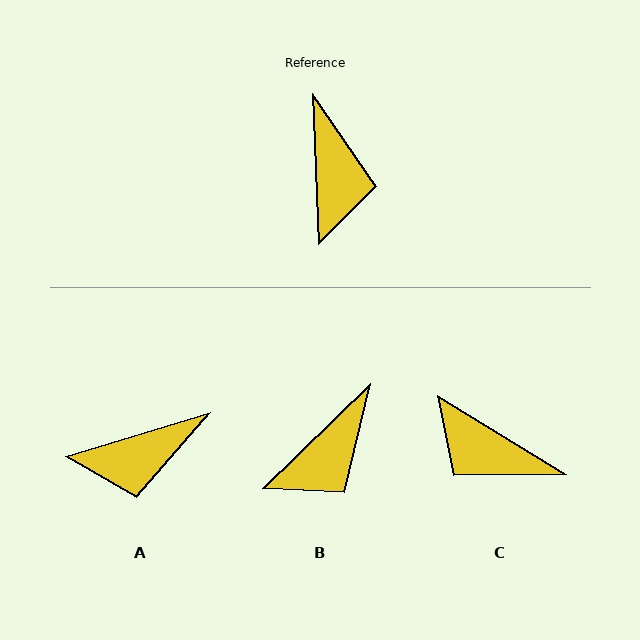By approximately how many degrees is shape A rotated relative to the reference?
Approximately 75 degrees clockwise.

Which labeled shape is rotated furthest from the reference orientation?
C, about 124 degrees away.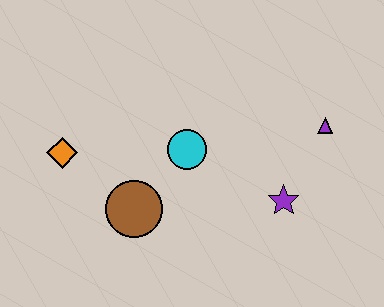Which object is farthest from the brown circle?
The purple triangle is farthest from the brown circle.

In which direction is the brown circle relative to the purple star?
The brown circle is to the left of the purple star.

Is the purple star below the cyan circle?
Yes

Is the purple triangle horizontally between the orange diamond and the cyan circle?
No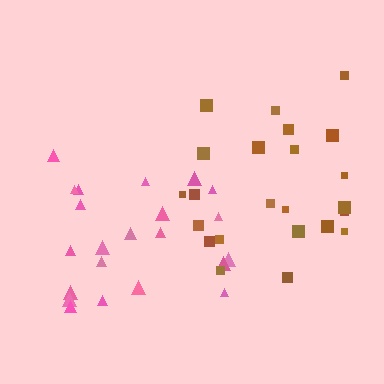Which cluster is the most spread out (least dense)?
Brown.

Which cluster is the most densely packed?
Pink.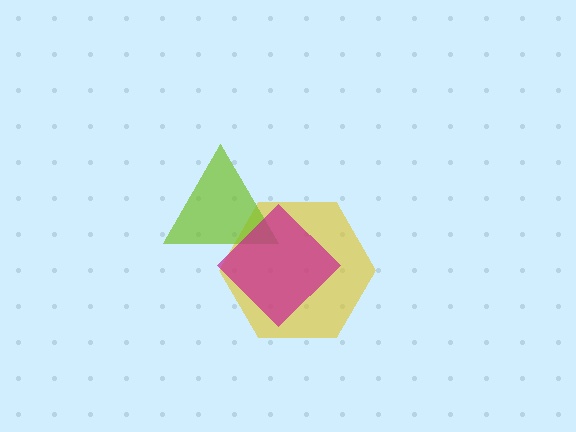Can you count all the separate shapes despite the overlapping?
Yes, there are 3 separate shapes.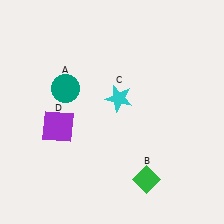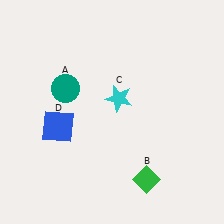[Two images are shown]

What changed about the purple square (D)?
In Image 1, D is purple. In Image 2, it changed to blue.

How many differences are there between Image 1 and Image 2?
There is 1 difference between the two images.